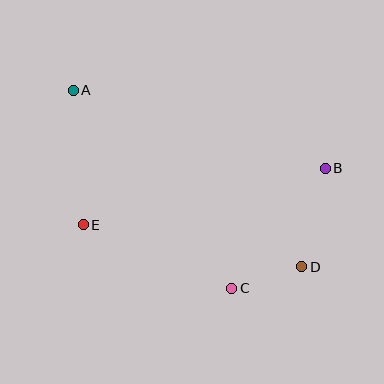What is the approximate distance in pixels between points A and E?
The distance between A and E is approximately 135 pixels.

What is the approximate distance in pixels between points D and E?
The distance between D and E is approximately 223 pixels.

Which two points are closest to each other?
Points C and D are closest to each other.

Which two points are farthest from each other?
Points A and D are farthest from each other.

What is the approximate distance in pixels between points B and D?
The distance between B and D is approximately 101 pixels.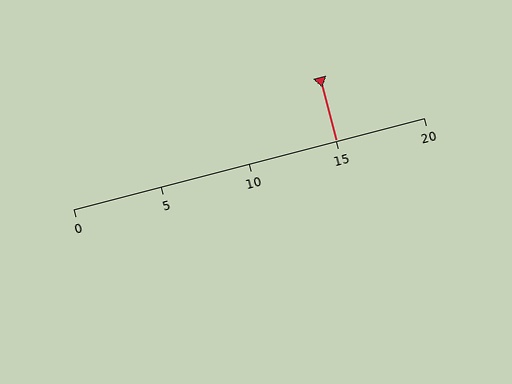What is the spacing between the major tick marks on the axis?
The major ticks are spaced 5 apart.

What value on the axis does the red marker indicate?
The marker indicates approximately 15.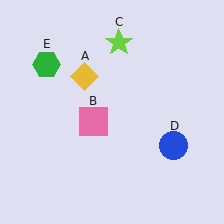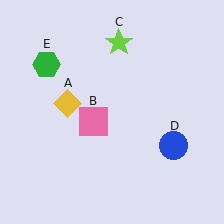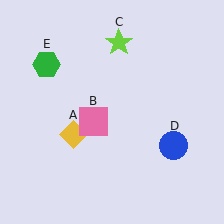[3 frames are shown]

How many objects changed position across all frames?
1 object changed position: yellow diamond (object A).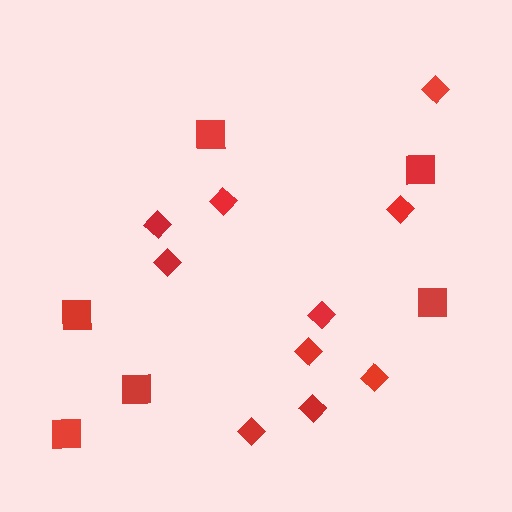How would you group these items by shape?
There are 2 groups: one group of diamonds (10) and one group of squares (6).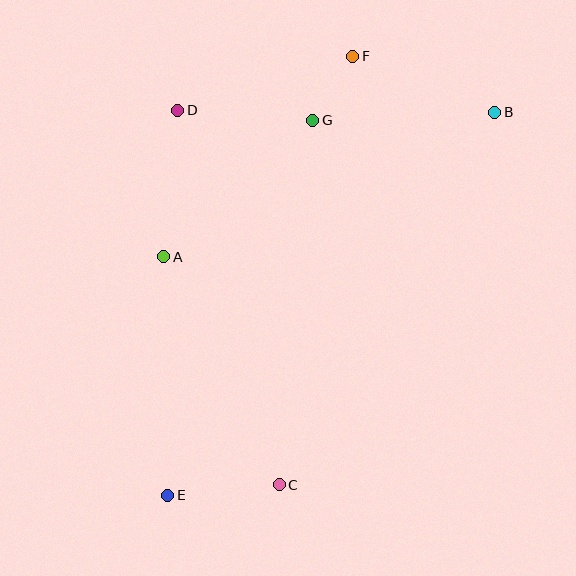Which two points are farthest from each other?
Points B and E are farthest from each other.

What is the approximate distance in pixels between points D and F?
The distance between D and F is approximately 183 pixels.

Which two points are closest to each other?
Points F and G are closest to each other.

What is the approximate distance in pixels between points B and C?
The distance between B and C is approximately 430 pixels.